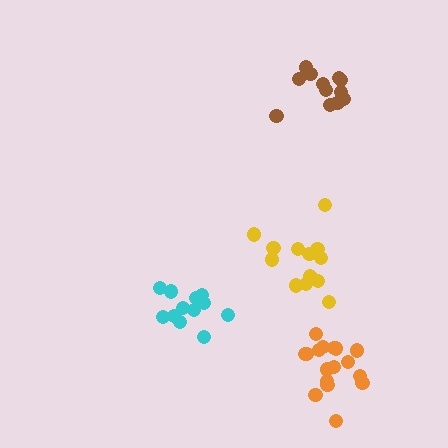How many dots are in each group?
Group 1: 12 dots, Group 2: 12 dots, Group 3: 17 dots, Group 4: 15 dots (56 total).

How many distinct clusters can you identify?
There are 4 distinct clusters.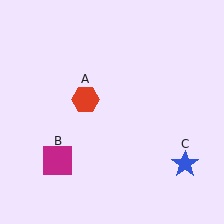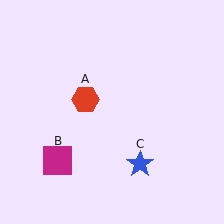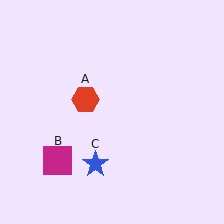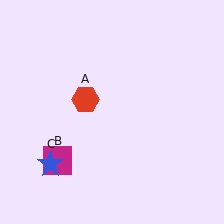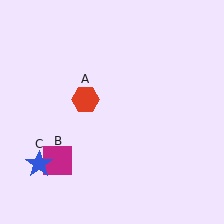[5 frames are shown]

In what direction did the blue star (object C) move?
The blue star (object C) moved left.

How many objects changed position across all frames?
1 object changed position: blue star (object C).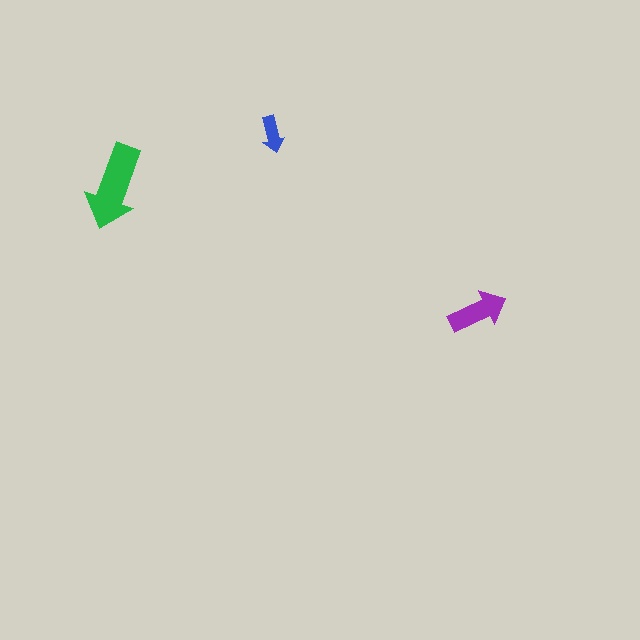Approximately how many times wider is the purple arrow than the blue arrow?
About 1.5 times wider.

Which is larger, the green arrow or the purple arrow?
The green one.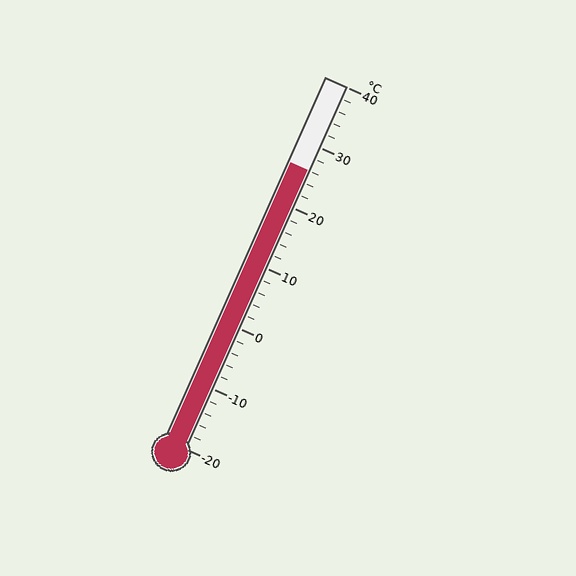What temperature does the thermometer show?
The thermometer shows approximately 26°C.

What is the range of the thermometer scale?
The thermometer scale ranges from -20°C to 40°C.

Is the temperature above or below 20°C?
The temperature is above 20°C.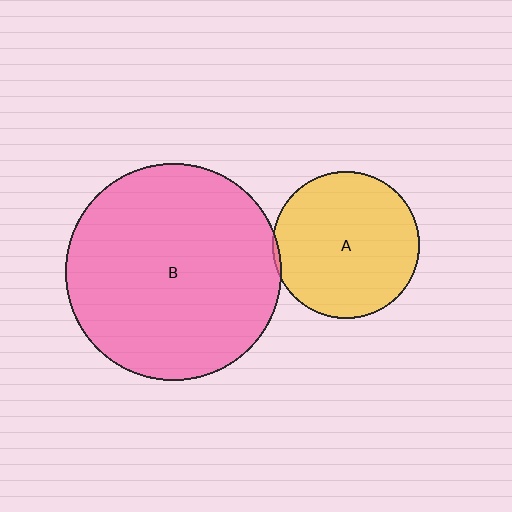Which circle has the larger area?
Circle B (pink).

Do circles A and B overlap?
Yes.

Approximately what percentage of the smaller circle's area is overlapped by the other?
Approximately 5%.